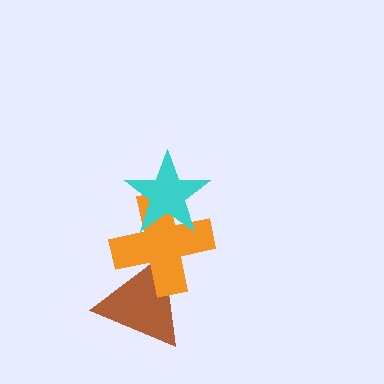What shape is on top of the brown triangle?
The orange cross is on top of the brown triangle.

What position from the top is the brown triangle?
The brown triangle is 3rd from the top.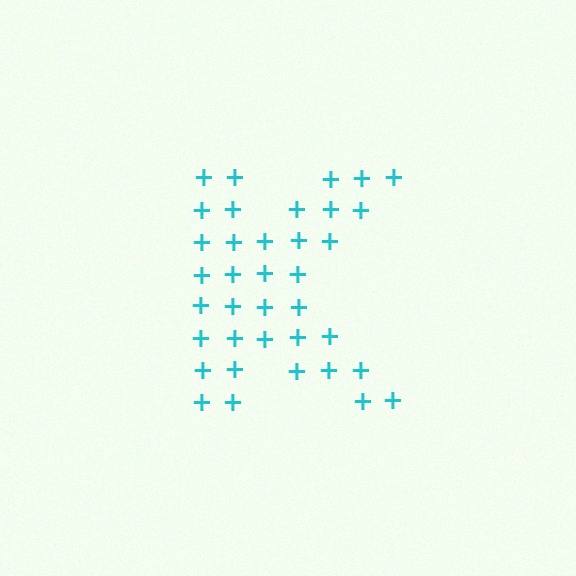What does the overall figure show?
The overall figure shows the letter K.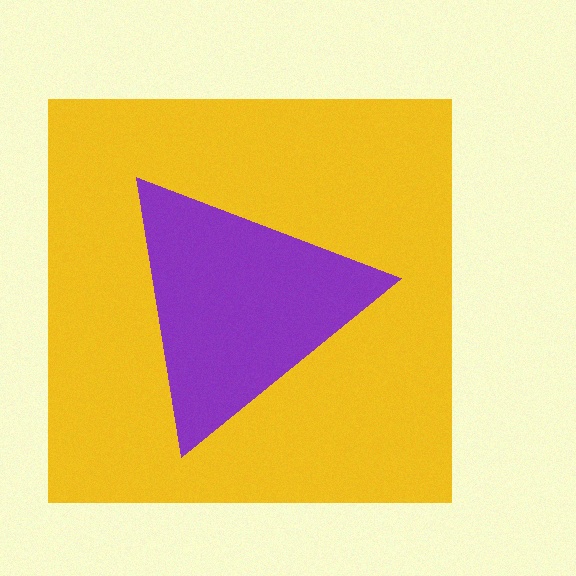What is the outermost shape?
The yellow square.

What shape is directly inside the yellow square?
The purple triangle.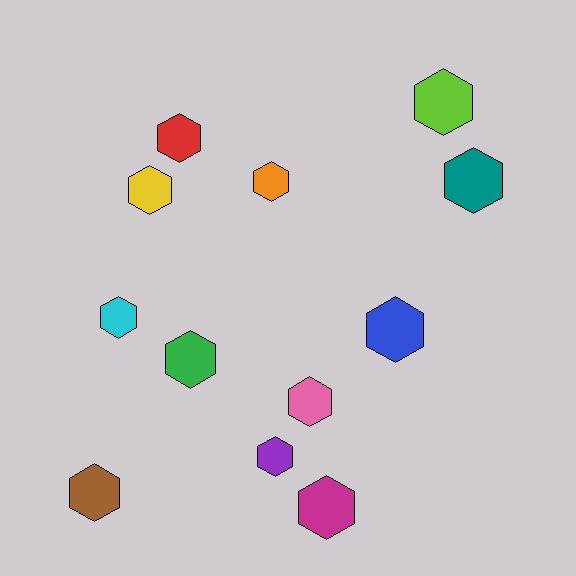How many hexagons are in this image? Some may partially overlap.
There are 12 hexagons.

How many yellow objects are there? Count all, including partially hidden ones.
There is 1 yellow object.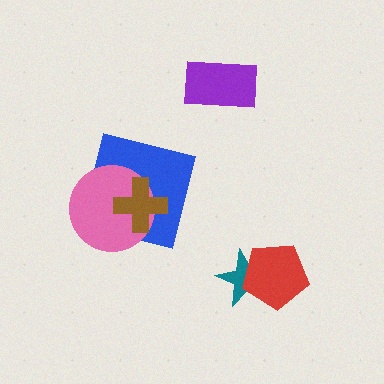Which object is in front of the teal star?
The red pentagon is in front of the teal star.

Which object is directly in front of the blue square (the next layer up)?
The pink circle is directly in front of the blue square.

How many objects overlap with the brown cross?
2 objects overlap with the brown cross.